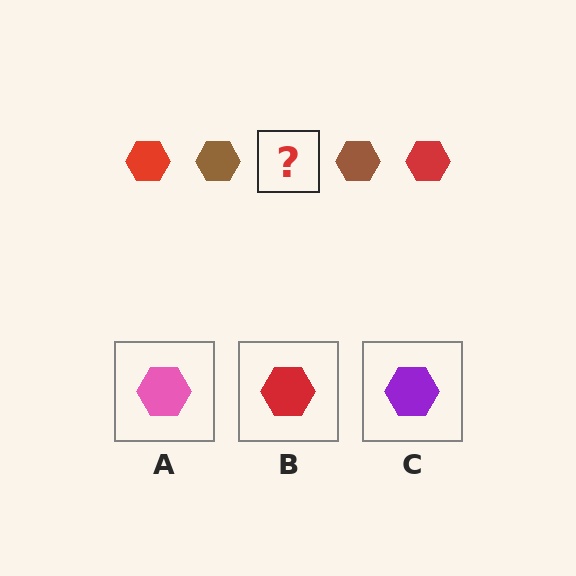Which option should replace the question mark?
Option B.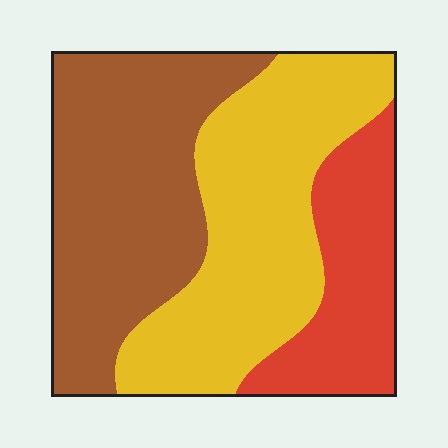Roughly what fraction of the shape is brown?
Brown covers 40% of the shape.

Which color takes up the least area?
Red, at roughly 20%.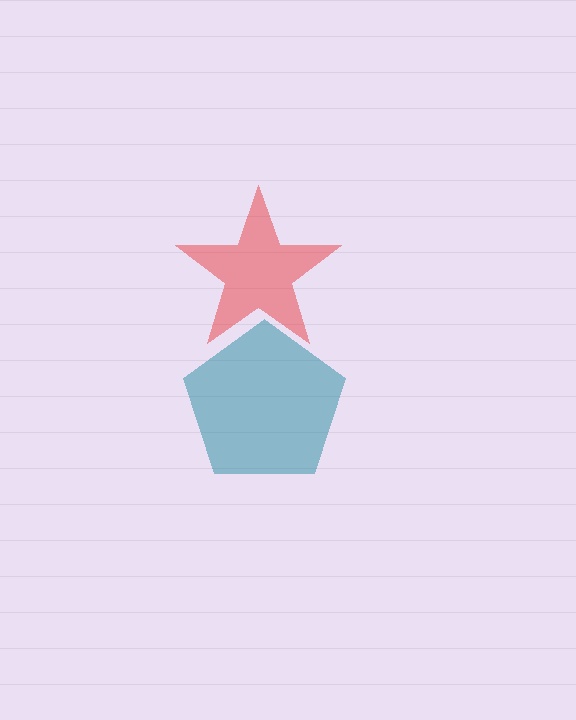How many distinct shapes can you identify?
There are 2 distinct shapes: a red star, a teal pentagon.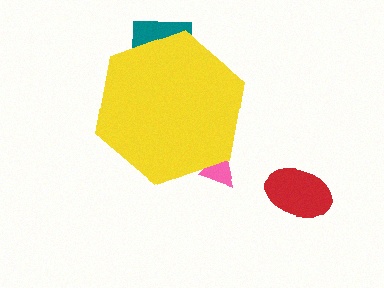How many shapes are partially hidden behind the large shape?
2 shapes are partially hidden.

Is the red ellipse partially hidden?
No, the red ellipse is fully visible.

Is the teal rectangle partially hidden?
Yes, the teal rectangle is partially hidden behind the yellow hexagon.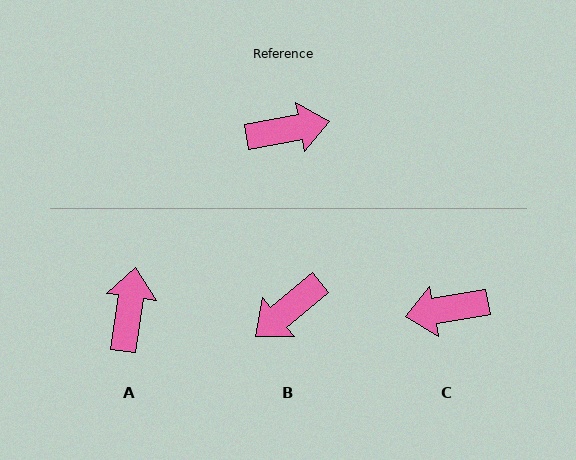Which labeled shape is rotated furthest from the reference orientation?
C, about 180 degrees away.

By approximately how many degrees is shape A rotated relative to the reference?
Approximately 72 degrees counter-clockwise.